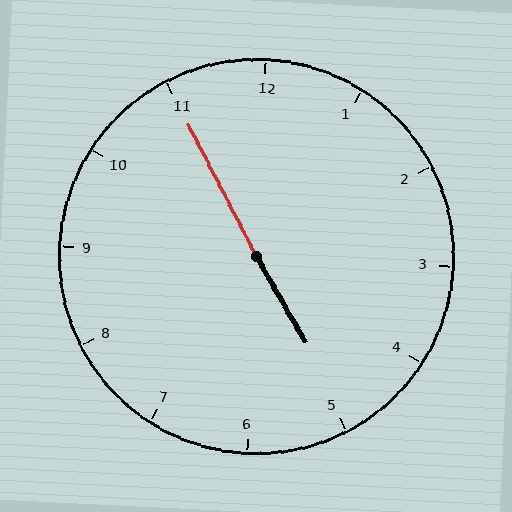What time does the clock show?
4:55.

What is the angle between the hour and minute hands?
Approximately 178 degrees.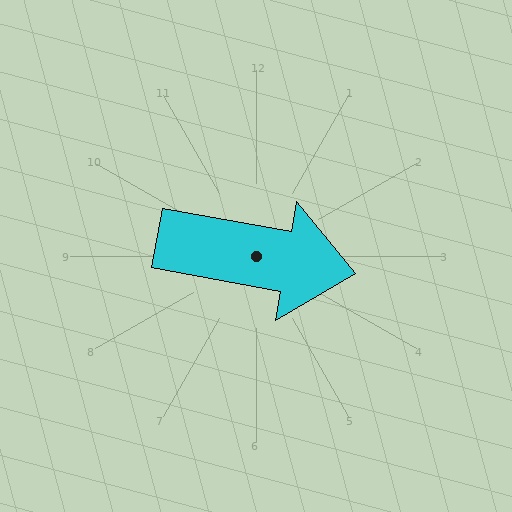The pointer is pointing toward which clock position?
Roughly 3 o'clock.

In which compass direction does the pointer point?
East.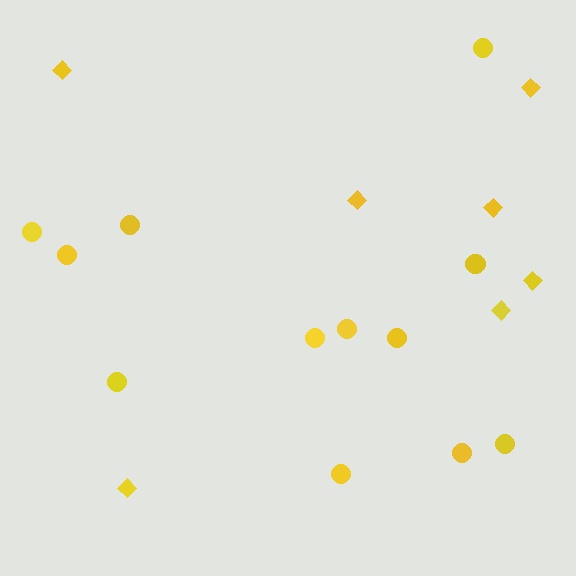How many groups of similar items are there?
There are 2 groups: one group of diamonds (7) and one group of circles (12).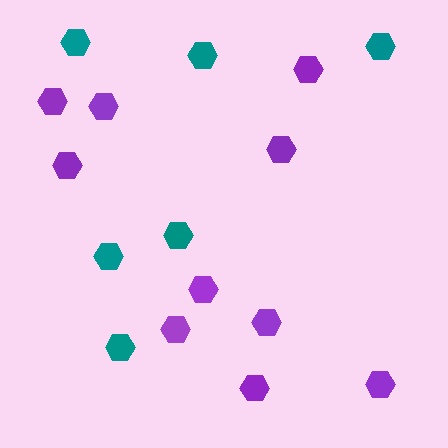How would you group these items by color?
There are 2 groups: one group of purple hexagons (10) and one group of teal hexagons (6).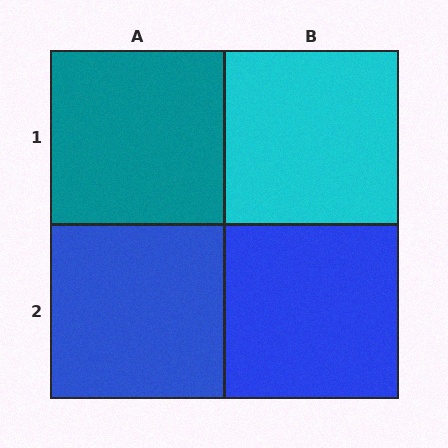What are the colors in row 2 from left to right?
Blue, blue.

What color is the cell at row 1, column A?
Teal.